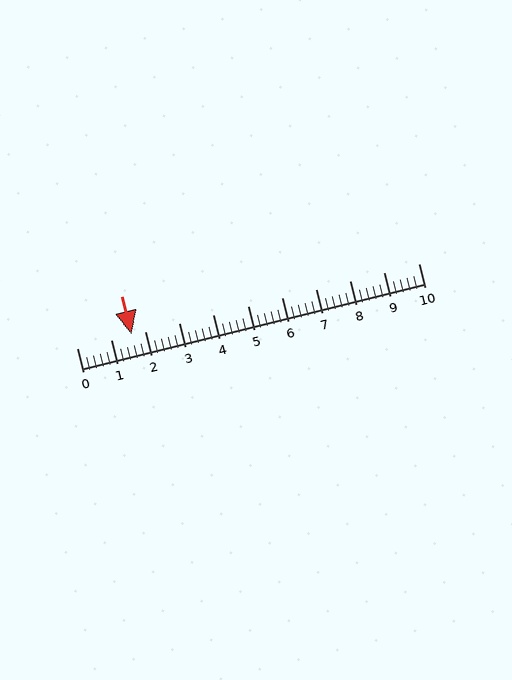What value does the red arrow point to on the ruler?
The red arrow points to approximately 1.6.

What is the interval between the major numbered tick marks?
The major tick marks are spaced 1 units apart.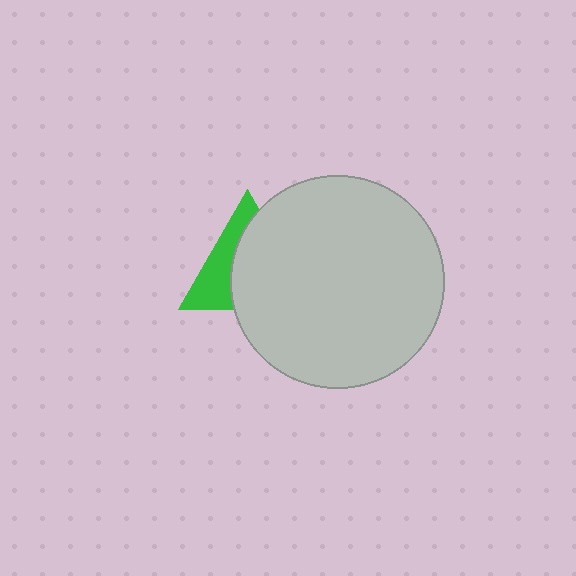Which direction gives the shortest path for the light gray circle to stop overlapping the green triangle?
Moving right gives the shortest separation.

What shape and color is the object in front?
The object in front is a light gray circle.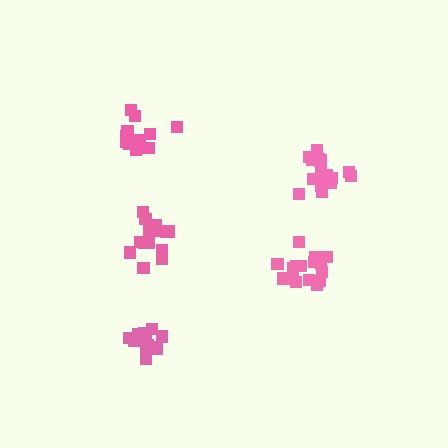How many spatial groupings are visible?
There are 5 spatial groupings.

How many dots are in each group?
Group 1: 11 dots, Group 2: 17 dots, Group 3: 16 dots, Group 4: 14 dots, Group 5: 15 dots (73 total).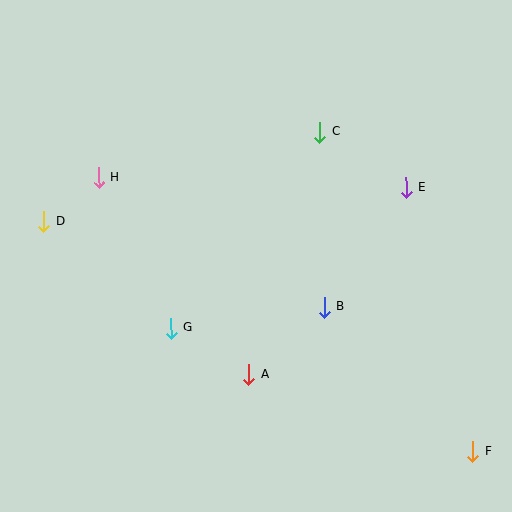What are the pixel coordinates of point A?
Point A is at (249, 375).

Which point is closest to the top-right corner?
Point E is closest to the top-right corner.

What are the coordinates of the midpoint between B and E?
The midpoint between B and E is at (365, 247).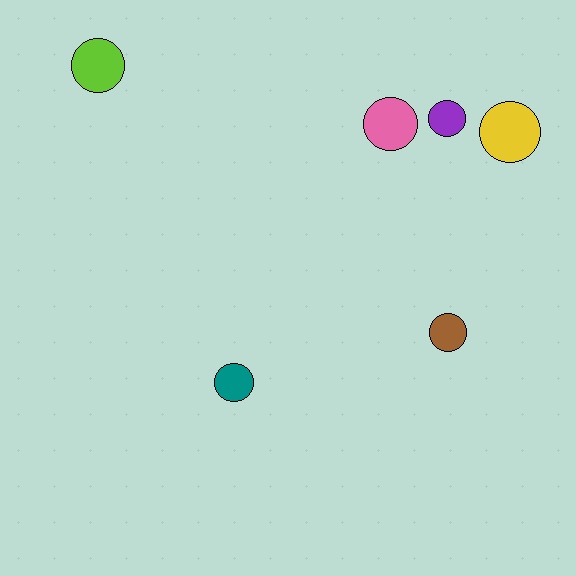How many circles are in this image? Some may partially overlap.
There are 6 circles.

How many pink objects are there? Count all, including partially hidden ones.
There is 1 pink object.